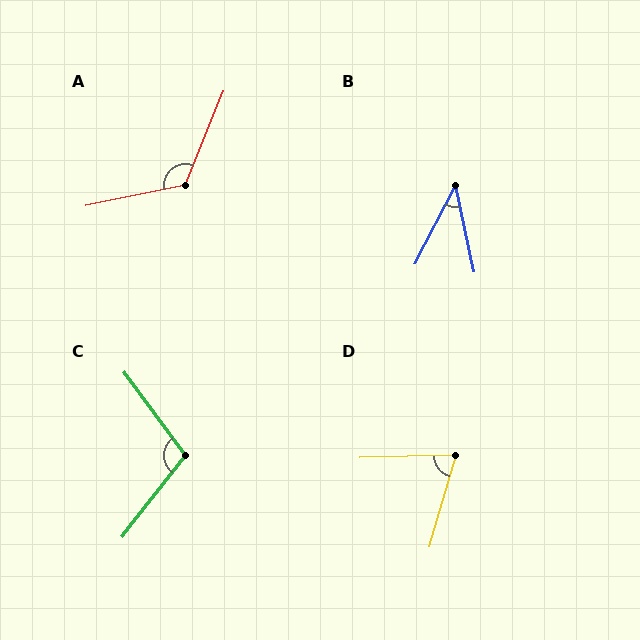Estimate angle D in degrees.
Approximately 73 degrees.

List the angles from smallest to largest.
B (40°), D (73°), C (106°), A (123°).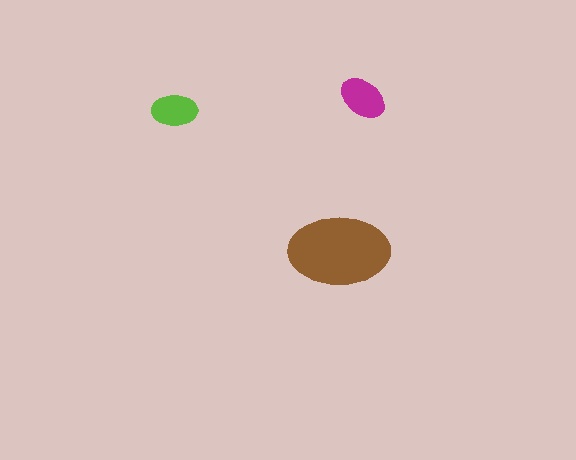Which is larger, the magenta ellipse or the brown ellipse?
The brown one.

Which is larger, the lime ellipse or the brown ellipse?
The brown one.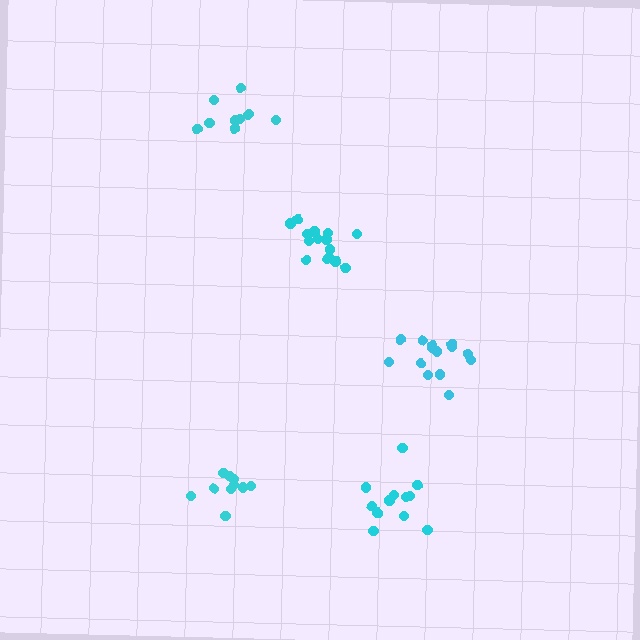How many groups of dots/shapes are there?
There are 5 groups.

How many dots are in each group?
Group 1: 15 dots, Group 2: 10 dots, Group 3: 10 dots, Group 4: 14 dots, Group 5: 12 dots (61 total).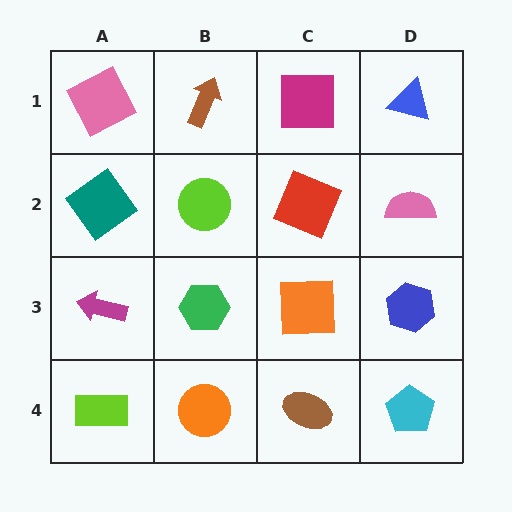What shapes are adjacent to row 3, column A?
A teal diamond (row 2, column A), a lime rectangle (row 4, column A), a green hexagon (row 3, column B).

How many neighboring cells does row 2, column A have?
3.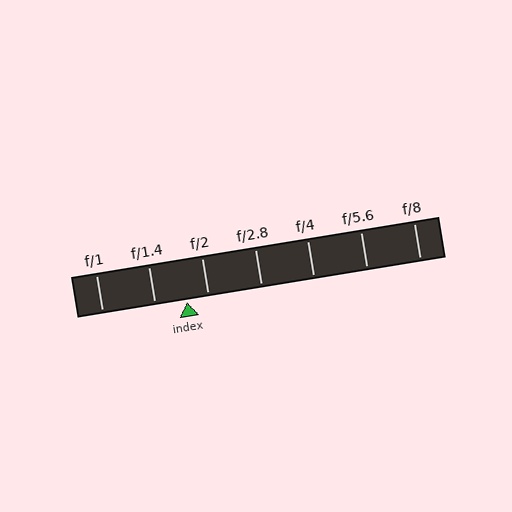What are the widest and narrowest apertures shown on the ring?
The widest aperture shown is f/1 and the narrowest is f/8.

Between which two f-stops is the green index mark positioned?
The index mark is between f/1.4 and f/2.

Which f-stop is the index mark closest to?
The index mark is closest to f/2.